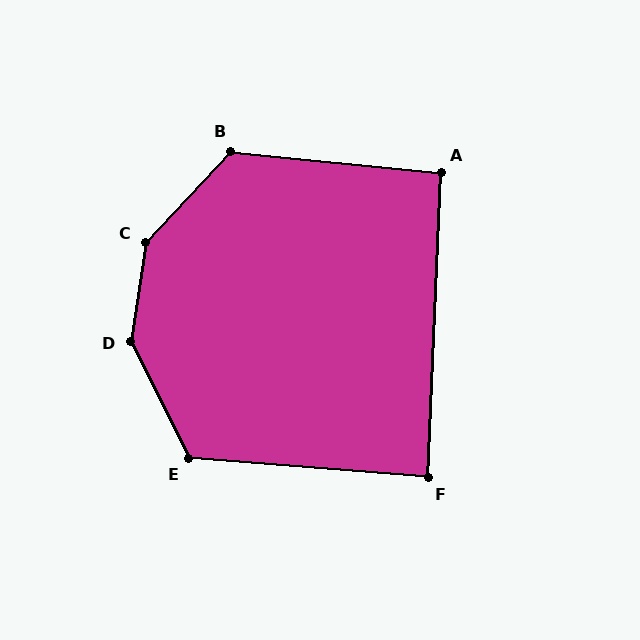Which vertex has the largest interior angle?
C, at approximately 146 degrees.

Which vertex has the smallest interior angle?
F, at approximately 88 degrees.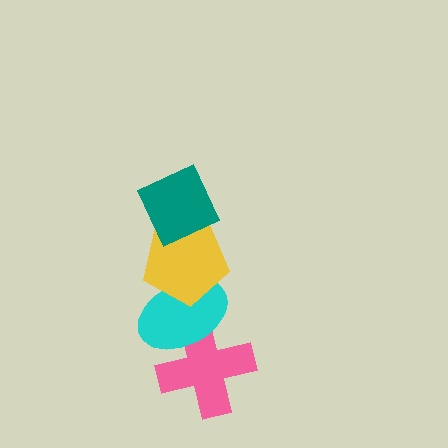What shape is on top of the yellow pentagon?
The teal diamond is on top of the yellow pentagon.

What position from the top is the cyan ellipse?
The cyan ellipse is 3rd from the top.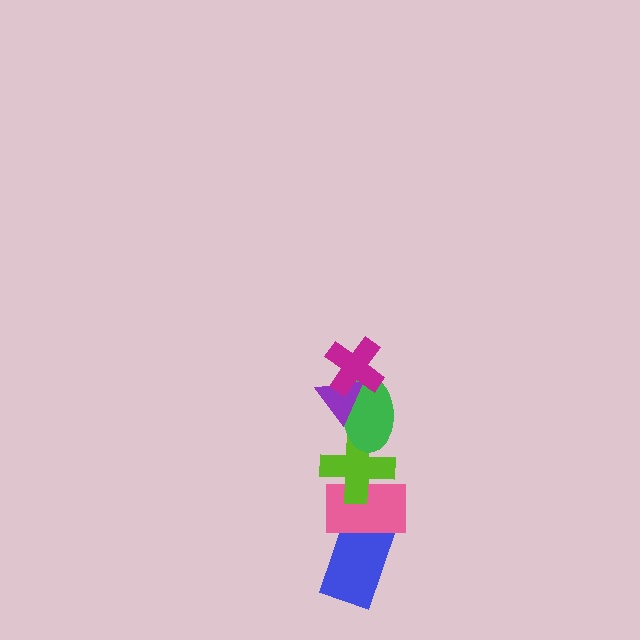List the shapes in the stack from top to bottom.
From top to bottom: the magenta cross, the purple triangle, the green ellipse, the lime cross, the pink rectangle, the blue rectangle.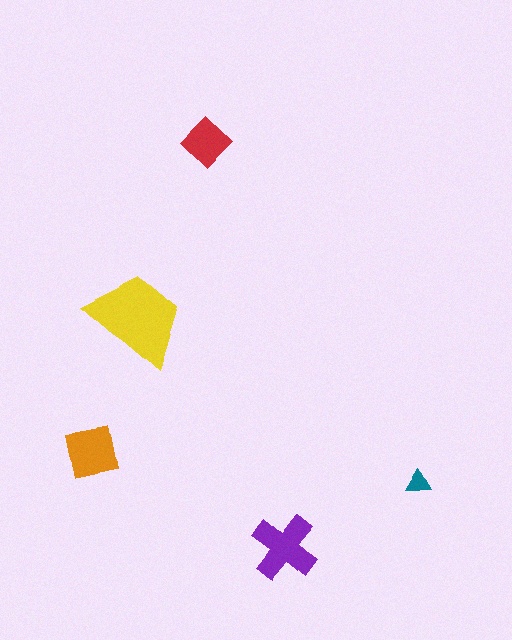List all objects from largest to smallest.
The yellow trapezoid, the purple cross, the orange square, the red diamond, the teal triangle.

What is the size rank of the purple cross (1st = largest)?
2nd.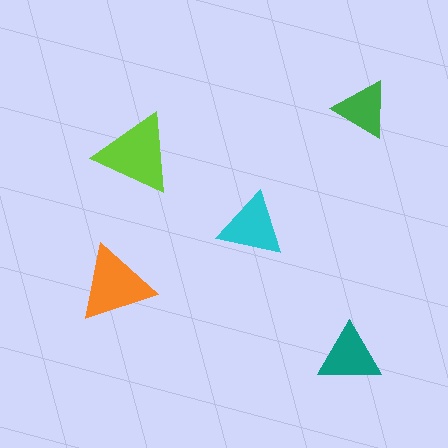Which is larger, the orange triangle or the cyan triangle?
The orange one.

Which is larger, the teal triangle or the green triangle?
The teal one.